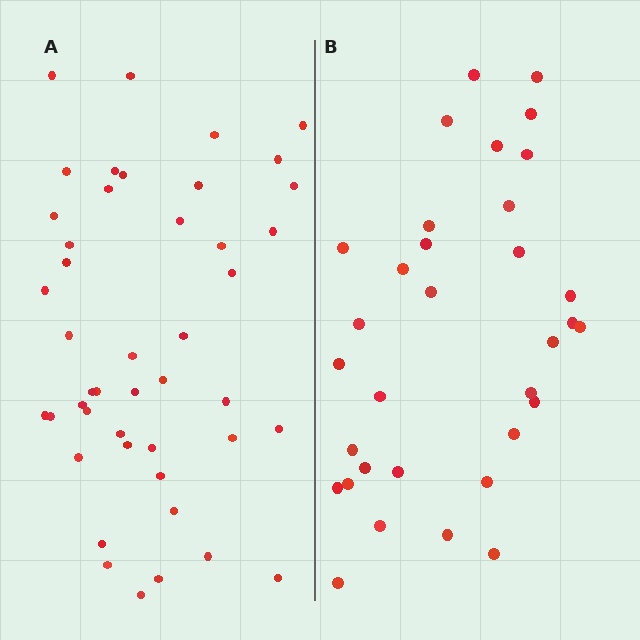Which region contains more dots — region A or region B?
Region A (the left region) has more dots.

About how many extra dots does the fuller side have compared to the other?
Region A has roughly 12 or so more dots than region B.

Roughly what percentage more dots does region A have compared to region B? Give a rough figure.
About 35% more.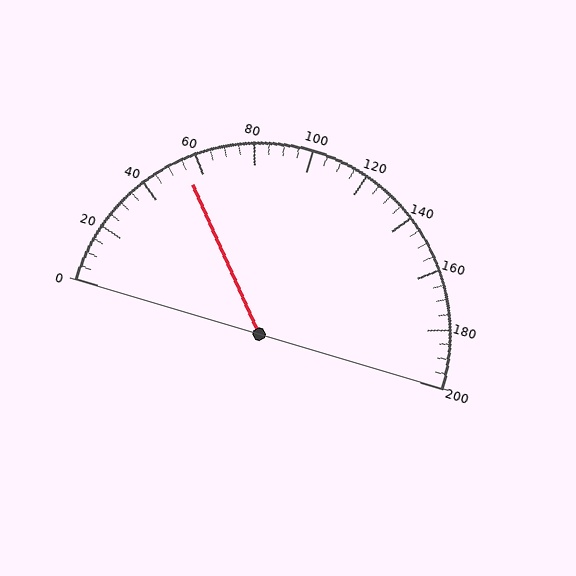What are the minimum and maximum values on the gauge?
The gauge ranges from 0 to 200.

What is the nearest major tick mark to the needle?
The nearest major tick mark is 60.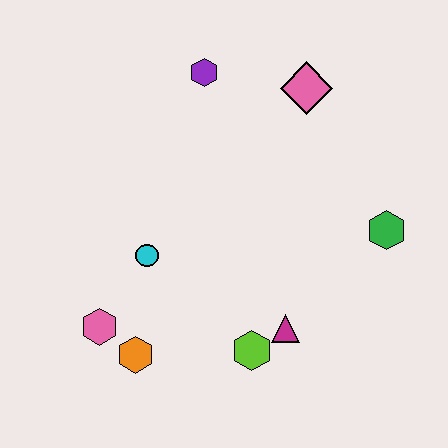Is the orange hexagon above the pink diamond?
No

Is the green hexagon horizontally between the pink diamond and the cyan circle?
No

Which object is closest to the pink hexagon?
The orange hexagon is closest to the pink hexagon.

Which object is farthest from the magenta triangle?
The purple hexagon is farthest from the magenta triangle.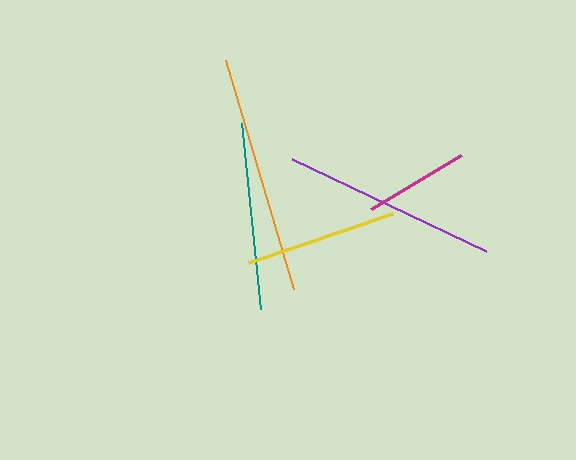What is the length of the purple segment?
The purple segment is approximately 214 pixels long.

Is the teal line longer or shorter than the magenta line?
The teal line is longer than the magenta line.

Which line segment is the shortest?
The magenta line is the shortest at approximately 105 pixels.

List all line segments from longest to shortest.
From longest to shortest: orange, purple, teal, yellow, magenta.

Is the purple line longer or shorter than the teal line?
The purple line is longer than the teal line.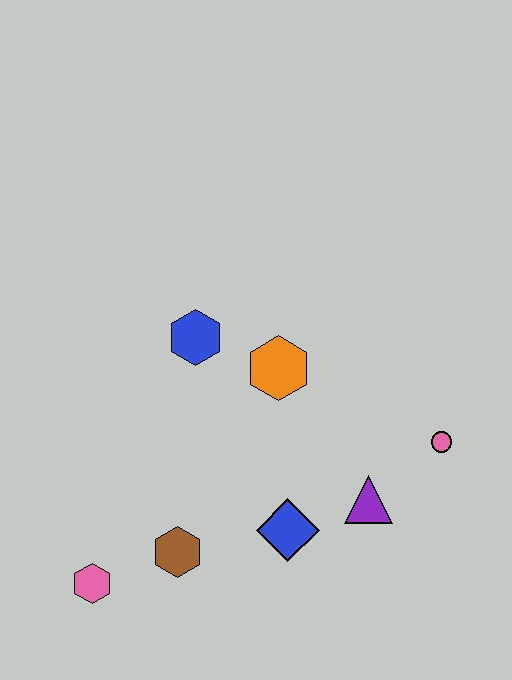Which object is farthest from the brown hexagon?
The pink circle is farthest from the brown hexagon.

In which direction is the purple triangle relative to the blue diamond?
The purple triangle is to the right of the blue diamond.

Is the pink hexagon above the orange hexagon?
No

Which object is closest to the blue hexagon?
The orange hexagon is closest to the blue hexagon.